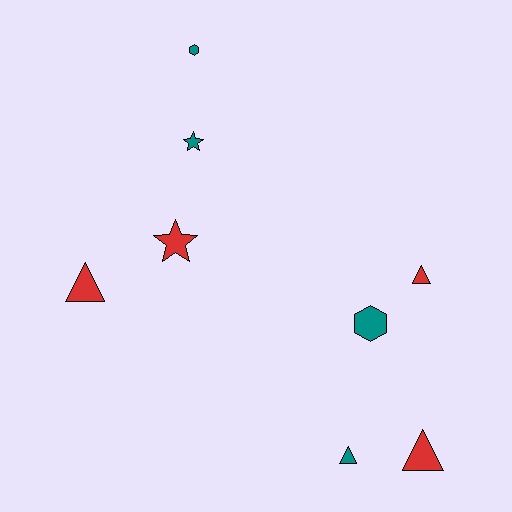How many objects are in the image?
There are 8 objects.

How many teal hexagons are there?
There are 2 teal hexagons.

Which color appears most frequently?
Teal, with 4 objects.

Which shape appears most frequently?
Triangle, with 4 objects.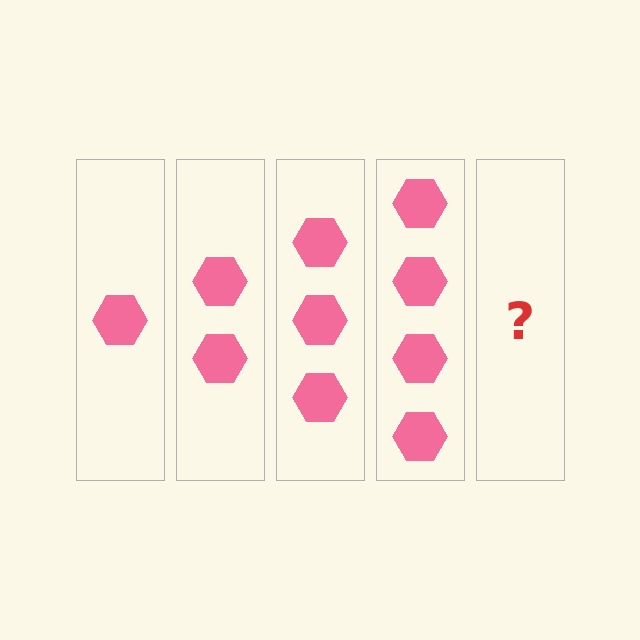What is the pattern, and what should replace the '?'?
The pattern is that each step adds one more hexagon. The '?' should be 5 hexagons.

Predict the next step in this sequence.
The next step is 5 hexagons.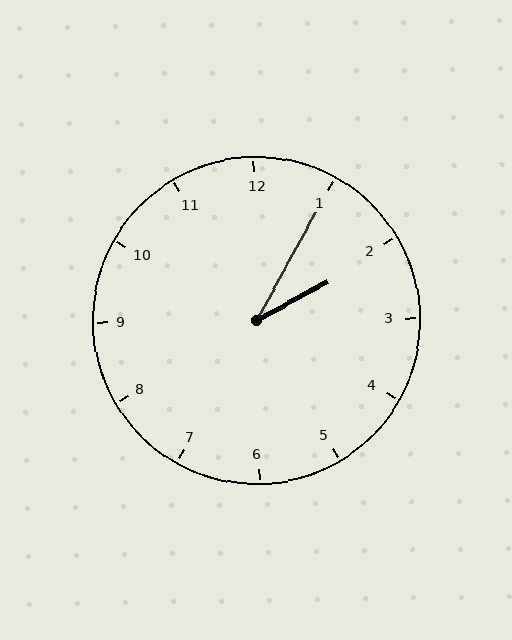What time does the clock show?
2:05.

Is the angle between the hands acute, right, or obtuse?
It is acute.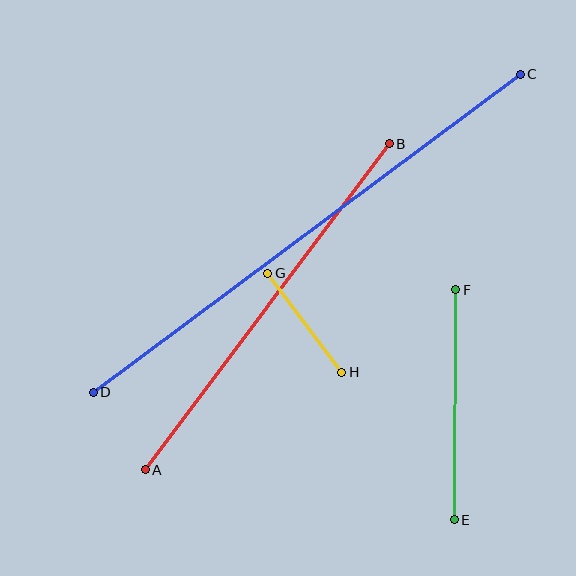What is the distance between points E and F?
The distance is approximately 230 pixels.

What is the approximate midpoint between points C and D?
The midpoint is at approximately (307, 233) pixels.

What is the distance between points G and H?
The distance is approximately 124 pixels.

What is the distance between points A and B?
The distance is approximately 407 pixels.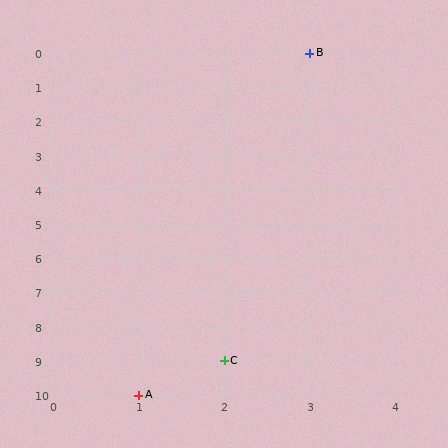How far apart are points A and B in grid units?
Points A and B are 2 columns and 10 rows apart (about 10.2 grid units diagonally).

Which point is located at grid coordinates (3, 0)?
Point B is at (3, 0).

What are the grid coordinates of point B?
Point B is at grid coordinates (3, 0).